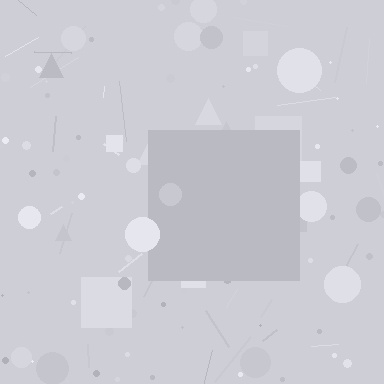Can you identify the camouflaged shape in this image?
The camouflaged shape is a square.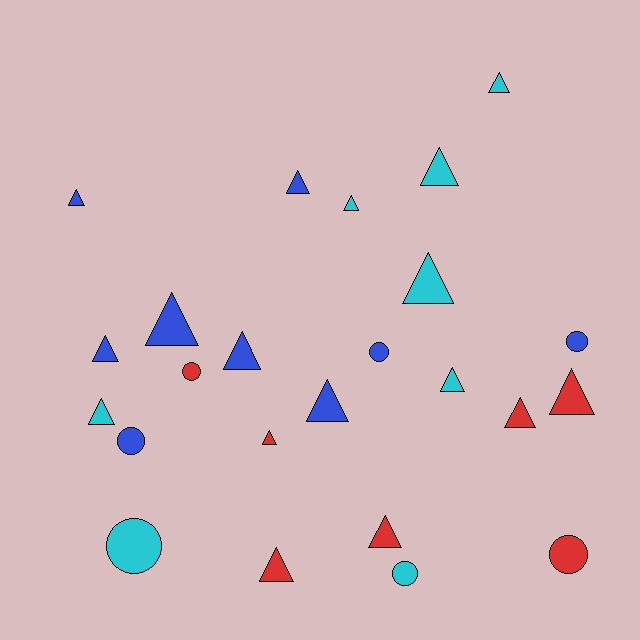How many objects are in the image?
There are 24 objects.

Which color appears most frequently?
Blue, with 9 objects.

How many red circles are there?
There are 2 red circles.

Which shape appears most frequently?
Triangle, with 17 objects.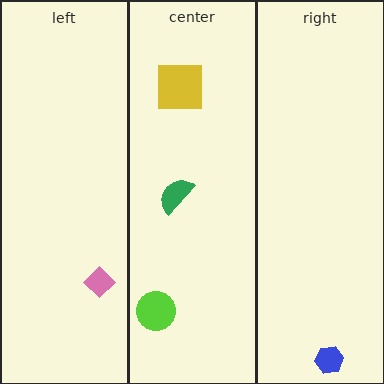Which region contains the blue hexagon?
The right region.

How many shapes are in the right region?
1.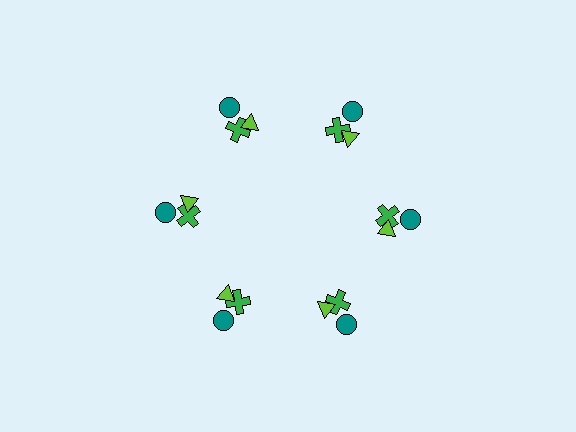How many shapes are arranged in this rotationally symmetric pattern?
There are 18 shapes, arranged in 6 groups of 3.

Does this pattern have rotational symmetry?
Yes, this pattern has 6-fold rotational symmetry. It looks the same after rotating 60 degrees around the center.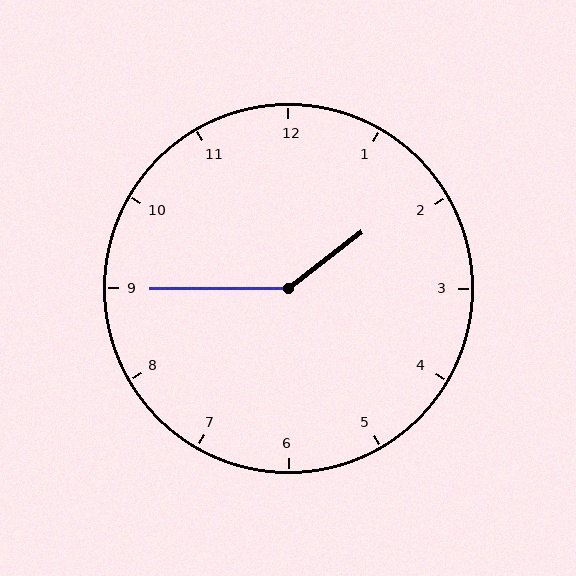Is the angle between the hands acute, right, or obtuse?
It is obtuse.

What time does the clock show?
1:45.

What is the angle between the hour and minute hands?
Approximately 142 degrees.